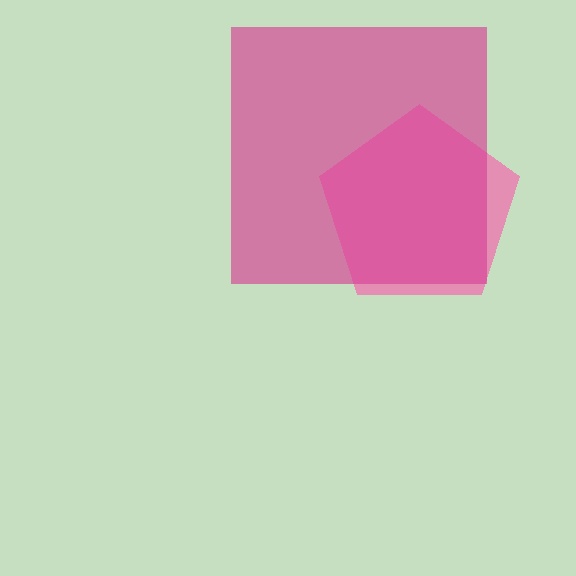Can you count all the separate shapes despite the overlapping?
Yes, there are 2 separate shapes.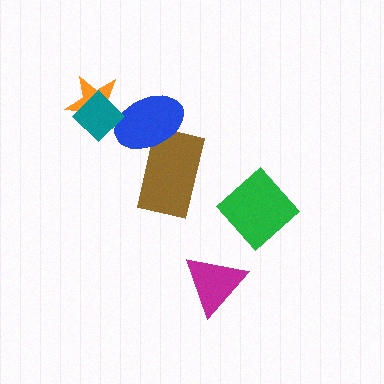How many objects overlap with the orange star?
2 objects overlap with the orange star.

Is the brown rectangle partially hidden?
Yes, it is partially covered by another shape.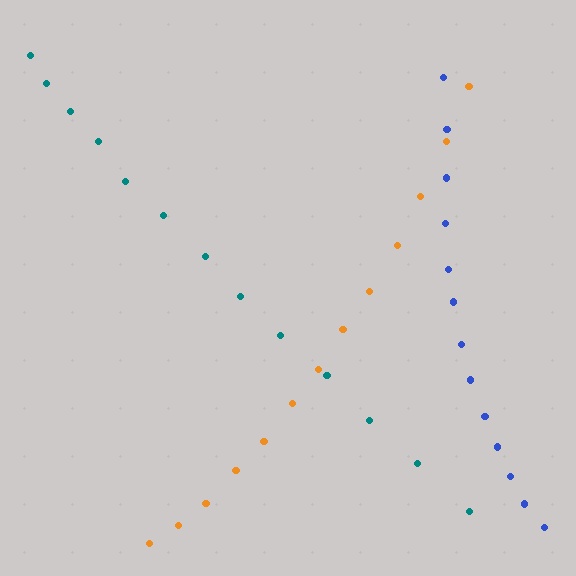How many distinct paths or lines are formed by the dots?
There are 3 distinct paths.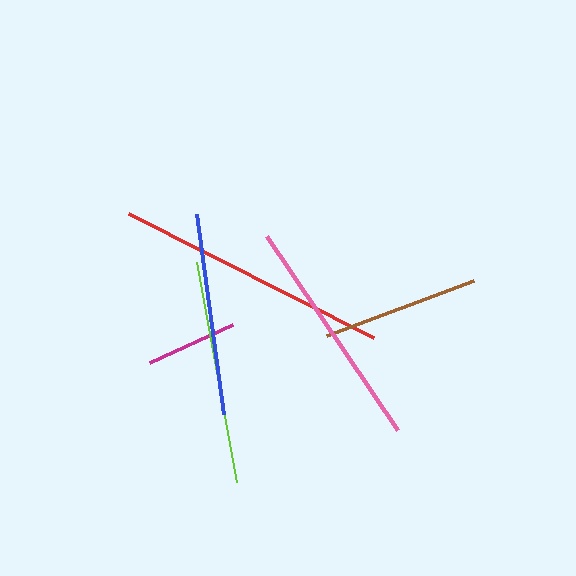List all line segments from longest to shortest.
From longest to shortest: red, pink, lime, blue, brown, magenta.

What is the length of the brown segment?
The brown segment is approximately 157 pixels long.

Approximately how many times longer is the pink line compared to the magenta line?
The pink line is approximately 2.6 times the length of the magenta line.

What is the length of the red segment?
The red segment is approximately 275 pixels long.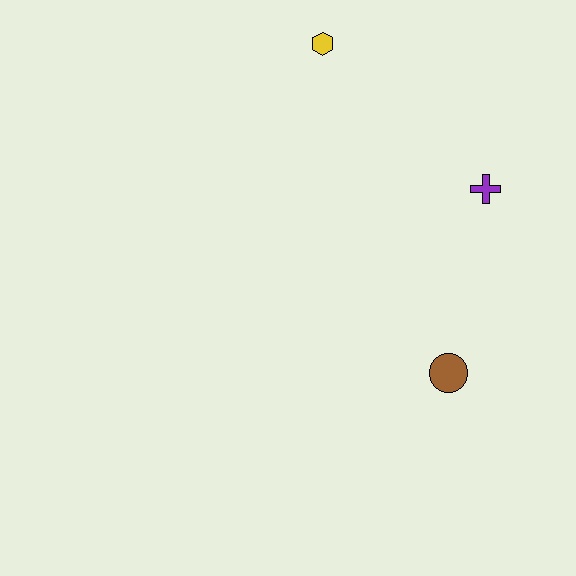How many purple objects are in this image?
There is 1 purple object.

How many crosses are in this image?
There is 1 cross.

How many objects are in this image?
There are 3 objects.